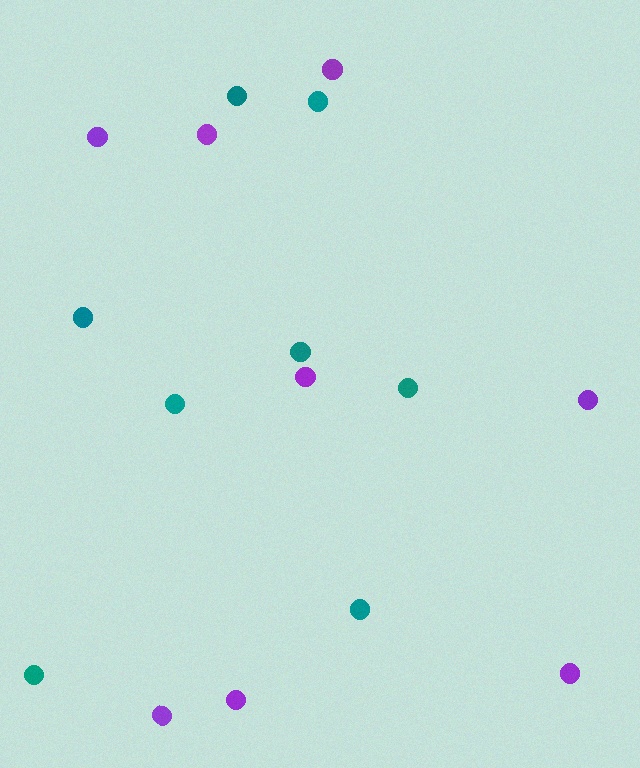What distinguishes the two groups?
There are 2 groups: one group of purple circles (8) and one group of teal circles (8).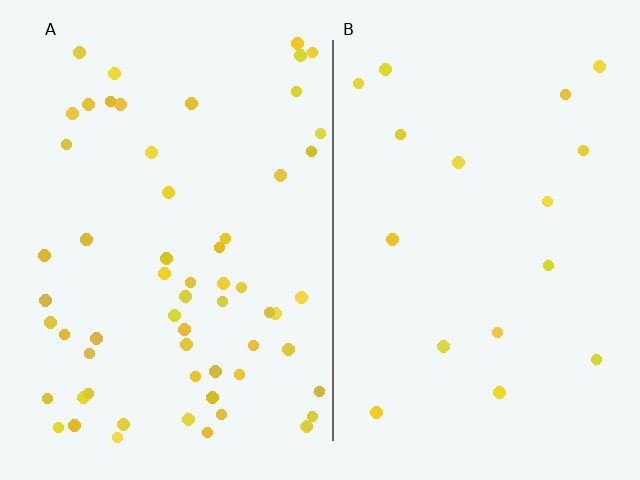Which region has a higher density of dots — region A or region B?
A (the left).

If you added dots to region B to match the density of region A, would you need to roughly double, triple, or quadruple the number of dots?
Approximately quadruple.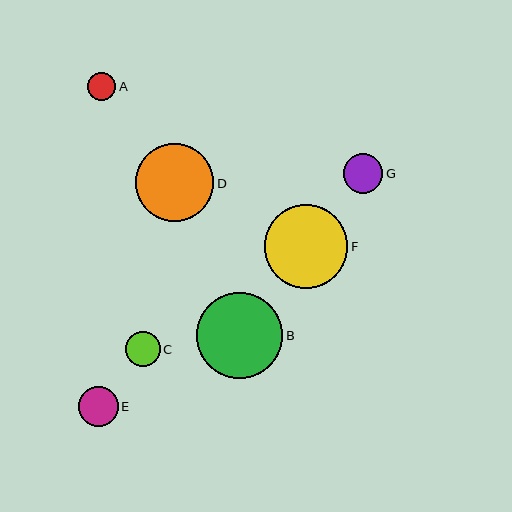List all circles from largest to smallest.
From largest to smallest: B, F, D, E, G, C, A.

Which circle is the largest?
Circle B is the largest with a size of approximately 86 pixels.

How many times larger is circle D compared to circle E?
Circle D is approximately 1.9 times the size of circle E.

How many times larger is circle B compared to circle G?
Circle B is approximately 2.2 times the size of circle G.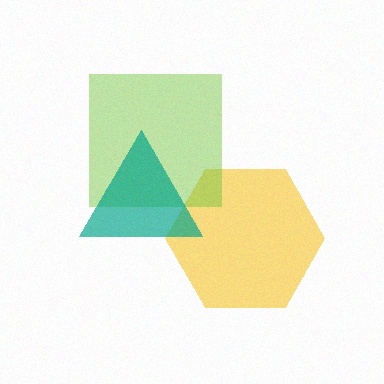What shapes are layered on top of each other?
The layered shapes are: a yellow hexagon, a lime square, a teal triangle.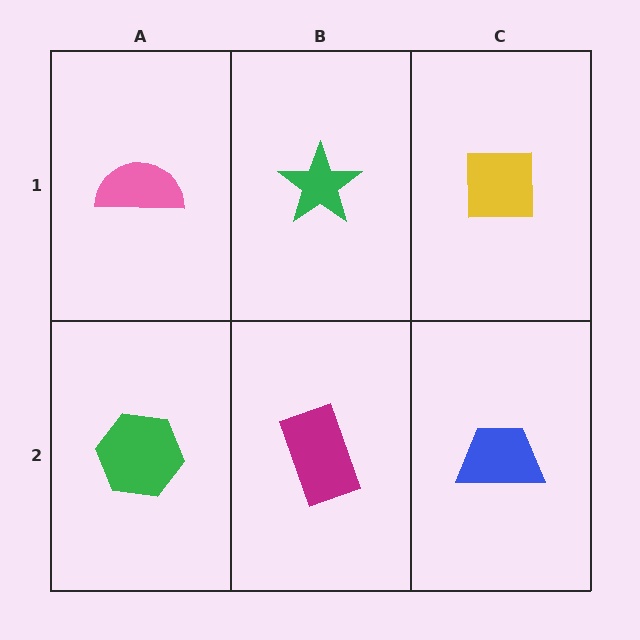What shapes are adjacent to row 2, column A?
A pink semicircle (row 1, column A), a magenta rectangle (row 2, column B).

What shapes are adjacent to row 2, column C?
A yellow square (row 1, column C), a magenta rectangle (row 2, column B).